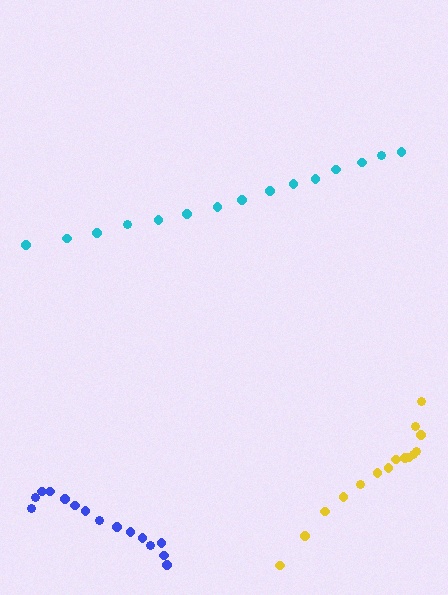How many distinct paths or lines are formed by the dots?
There are 3 distinct paths.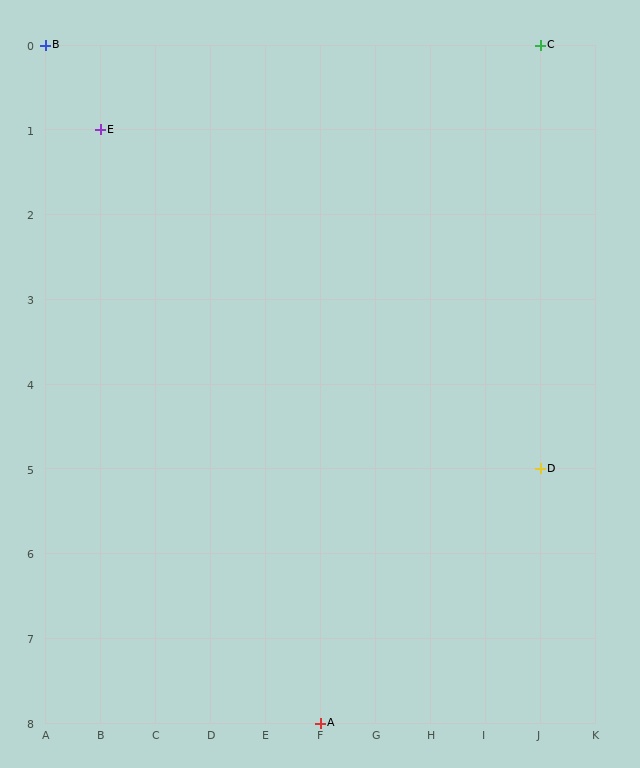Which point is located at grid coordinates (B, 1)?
Point E is at (B, 1).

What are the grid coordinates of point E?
Point E is at grid coordinates (B, 1).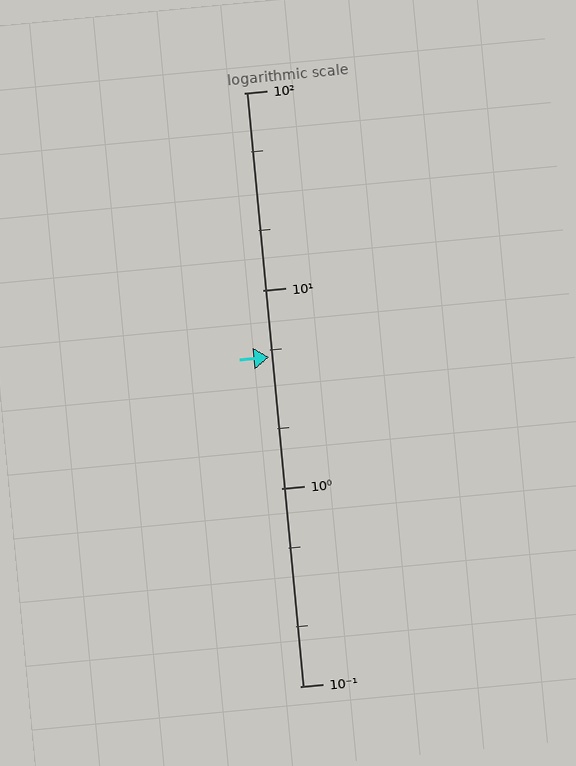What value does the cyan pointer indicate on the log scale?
The pointer indicates approximately 4.6.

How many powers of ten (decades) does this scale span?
The scale spans 3 decades, from 0.1 to 100.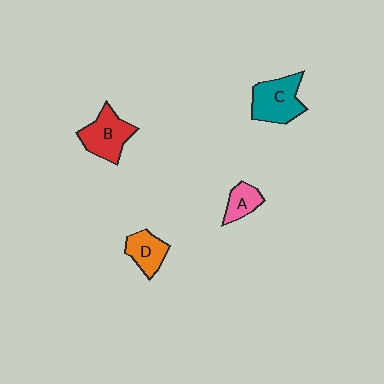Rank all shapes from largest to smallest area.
From largest to smallest: C (teal), B (red), D (orange), A (pink).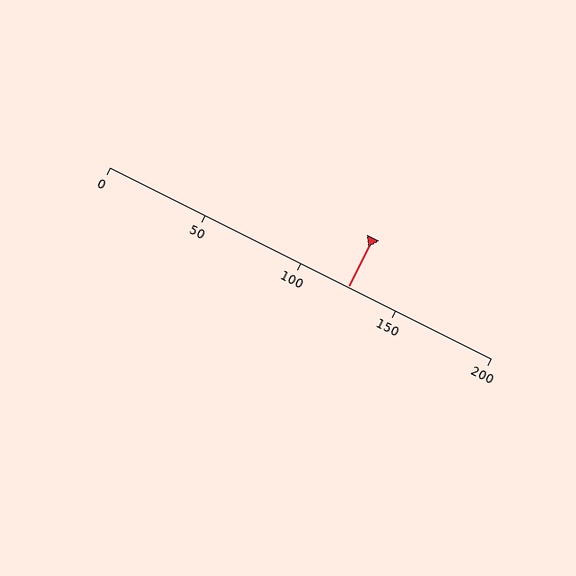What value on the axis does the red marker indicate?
The marker indicates approximately 125.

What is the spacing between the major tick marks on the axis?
The major ticks are spaced 50 apart.